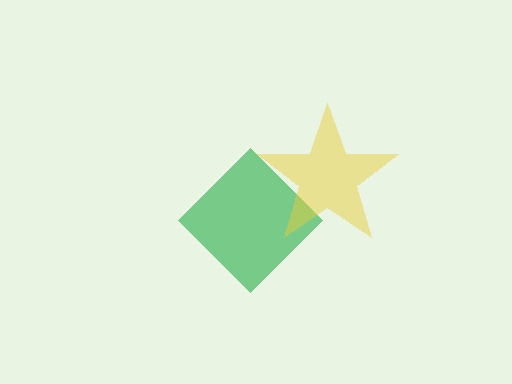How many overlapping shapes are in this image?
There are 2 overlapping shapes in the image.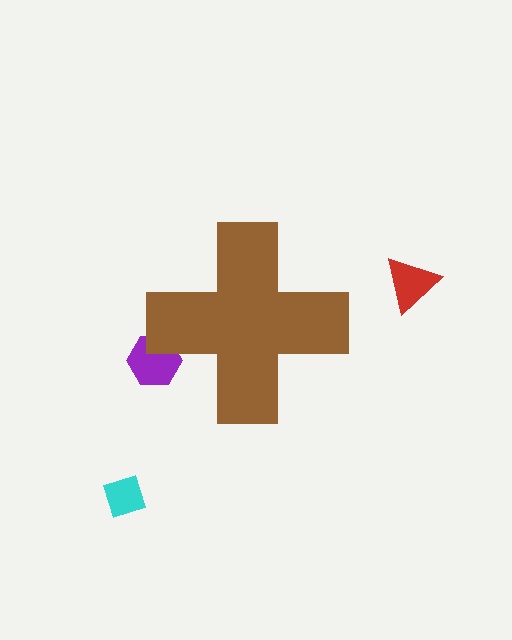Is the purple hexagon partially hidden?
Yes, the purple hexagon is partially hidden behind the brown cross.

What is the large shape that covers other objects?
A brown cross.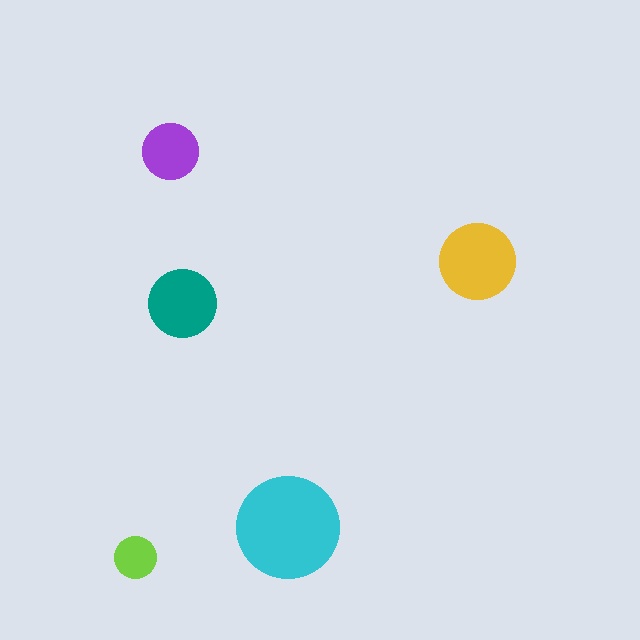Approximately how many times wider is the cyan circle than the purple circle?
About 2 times wider.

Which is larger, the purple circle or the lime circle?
The purple one.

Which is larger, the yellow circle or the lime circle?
The yellow one.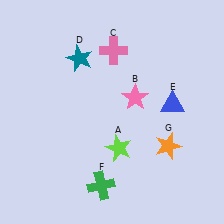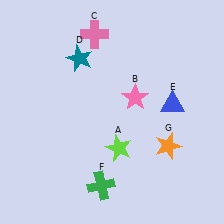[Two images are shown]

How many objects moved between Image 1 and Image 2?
1 object moved between the two images.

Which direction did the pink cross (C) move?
The pink cross (C) moved left.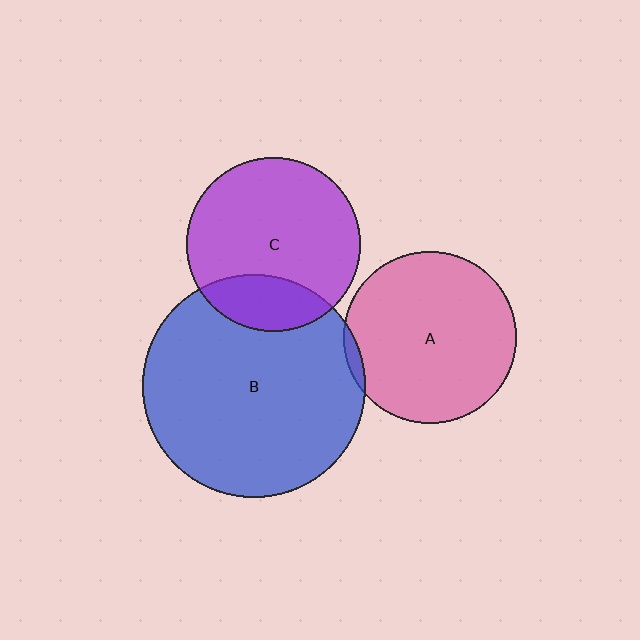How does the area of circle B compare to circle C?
Approximately 1.7 times.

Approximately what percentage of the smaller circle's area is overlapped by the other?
Approximately 20%.